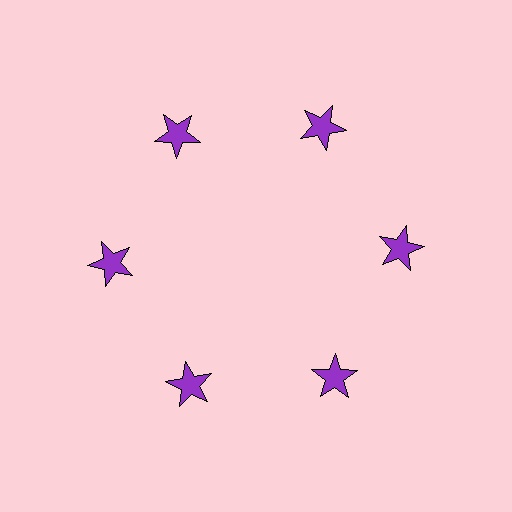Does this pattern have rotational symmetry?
Yes, this pattern has 6-fold rotational symmetry. It looks the same after rotating 60 degrees around the center.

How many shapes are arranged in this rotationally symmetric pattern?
There are 6 shapes, arranged in 6 groups of 1.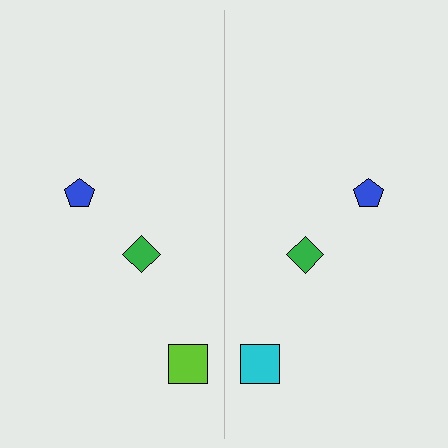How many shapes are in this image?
There are 6 shapes in this image.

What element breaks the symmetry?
The cyan square on the right side breaks the symmetry — its mirror counterpart is lime.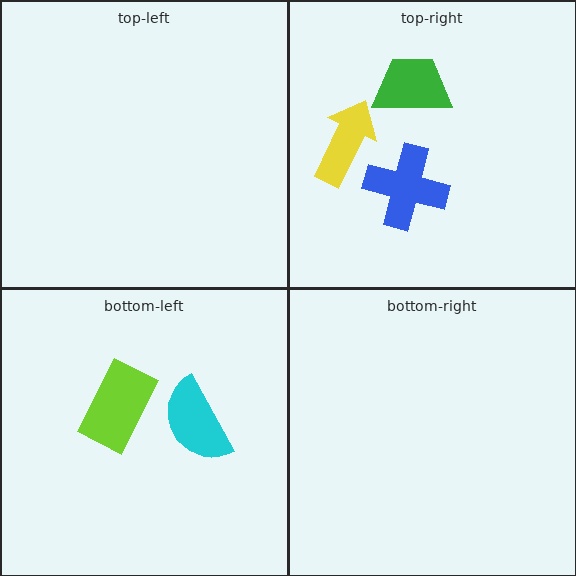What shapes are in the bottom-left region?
The cyan semicircle, the lime rectangle.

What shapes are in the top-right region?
The green trapezoid, the yellow arrow, the blue cross.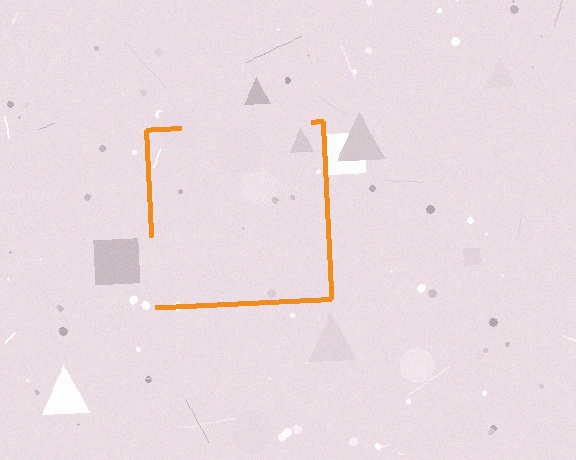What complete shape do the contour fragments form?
The contour fragments form a square.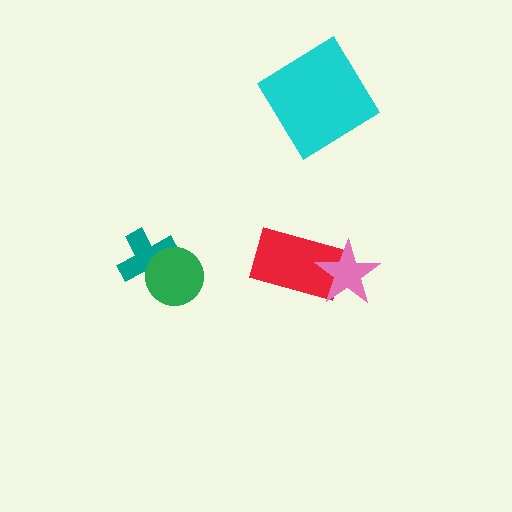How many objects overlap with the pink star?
1 object overlaps with the pink star.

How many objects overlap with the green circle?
1 object overlaps with the green circle.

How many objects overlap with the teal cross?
1 object overlaps with the teal cross.